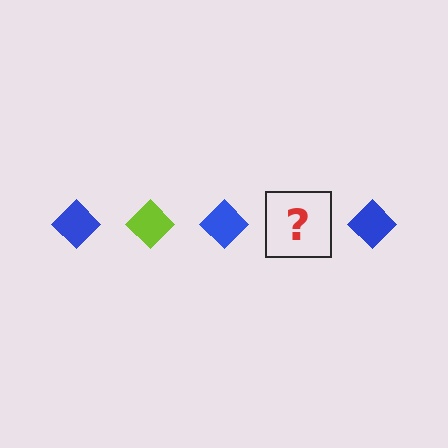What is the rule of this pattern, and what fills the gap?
The rule is that the pattern cycles through blue, lime diamonds. The gap should be filled with a lime diamond.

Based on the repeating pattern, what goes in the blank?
The blank should be a lime diamond.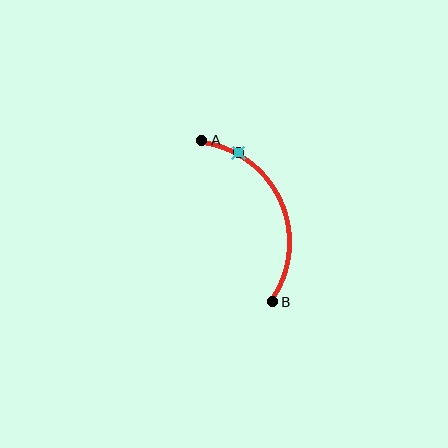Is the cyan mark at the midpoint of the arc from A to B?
No. The cyan mark lies on the arc but is closer to endpoint A. The arc midpoint would be at the point on the curve equidistant along the arc from both A and B.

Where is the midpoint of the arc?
The arc midpoint is the point on the curve farthest from the straight line joining A and B. It sits to the right of that line.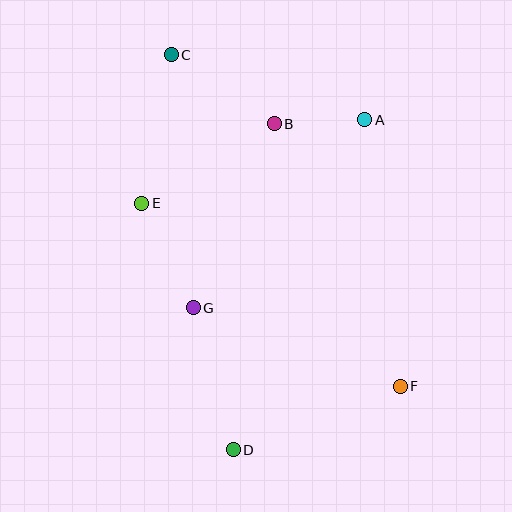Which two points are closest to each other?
Points A and B are closest to each other.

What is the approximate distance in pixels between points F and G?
The distance between F and G is approximately 221 pixels.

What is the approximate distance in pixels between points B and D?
The distance between B and D is approximately 328 pixels.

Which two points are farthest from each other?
Points C and F are farthest from each other.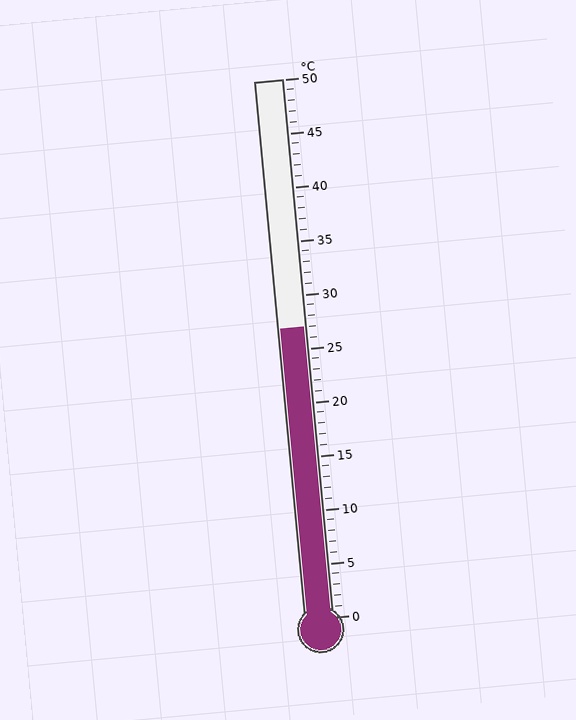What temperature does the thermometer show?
The thermometer shows approximately 27°C.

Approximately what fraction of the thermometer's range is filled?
The thermometer is filled to approximately 55% of its range.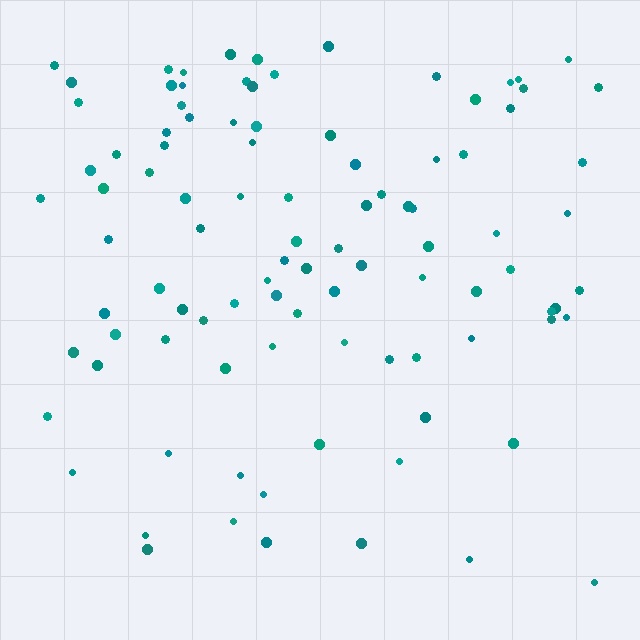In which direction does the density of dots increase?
From bottom to top, with the top side densest.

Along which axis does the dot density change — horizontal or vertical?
Vertical.